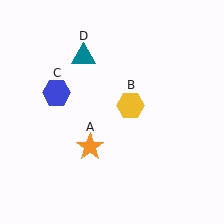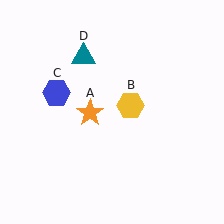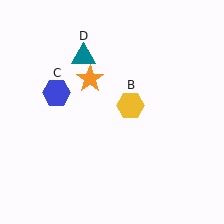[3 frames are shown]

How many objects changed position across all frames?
1 object changed position: orange star (object A).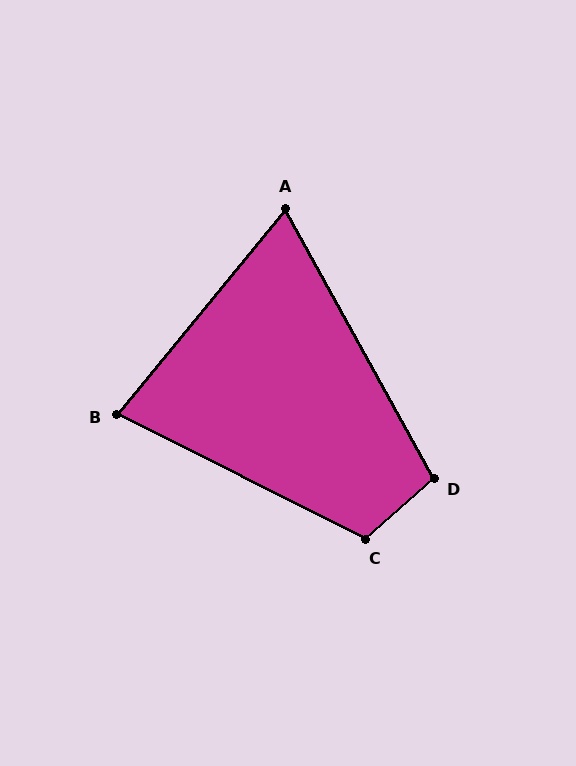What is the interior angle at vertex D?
Approximately 103 degrees (obtuse).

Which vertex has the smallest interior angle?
A, at approximately 68 degrees.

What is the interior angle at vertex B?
Approximately 77 degrees (acute).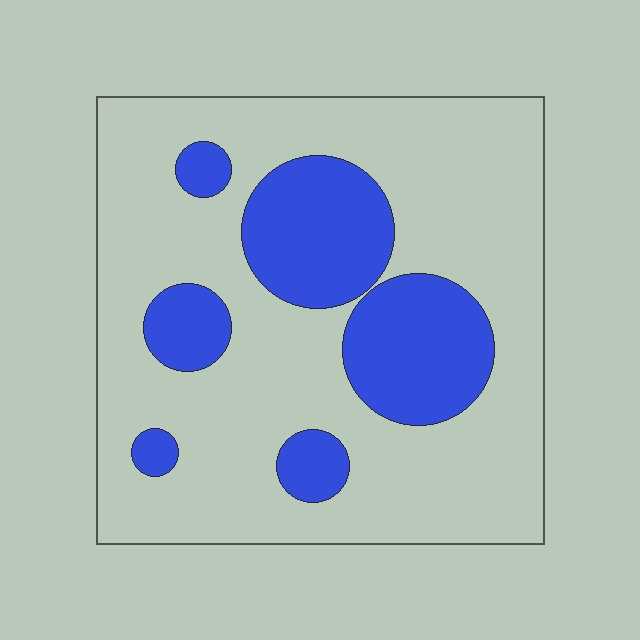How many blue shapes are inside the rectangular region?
6.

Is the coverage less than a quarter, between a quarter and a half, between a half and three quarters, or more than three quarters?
Between a quarter and a half.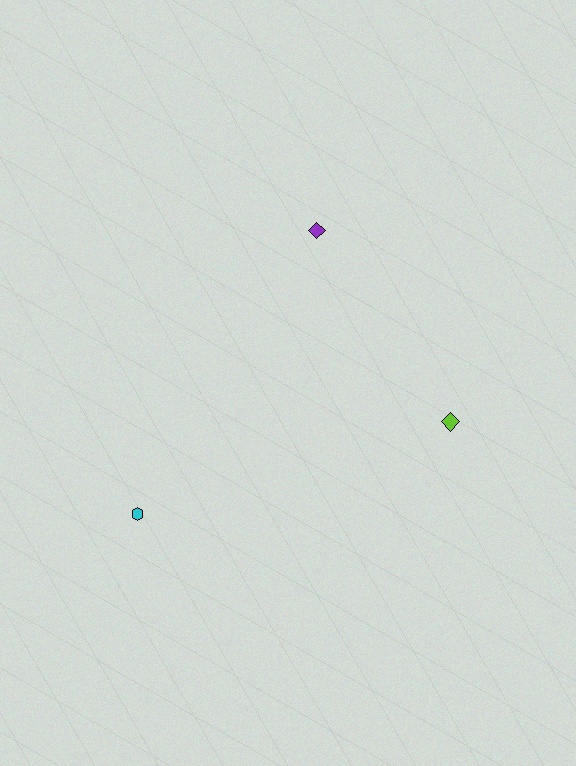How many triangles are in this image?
There are no triangles.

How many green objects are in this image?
There are no green objects.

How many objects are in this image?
There are 3 objects.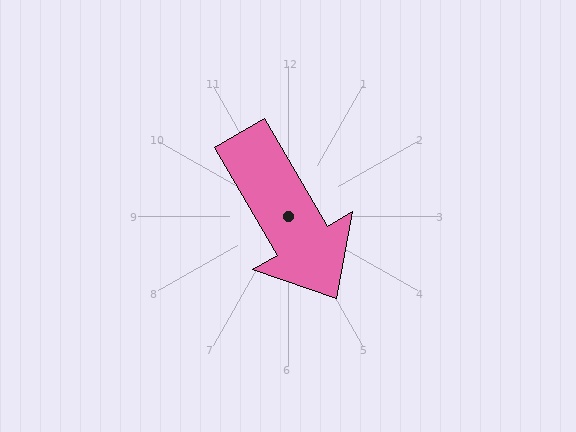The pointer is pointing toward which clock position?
Roughly 5 o'clock.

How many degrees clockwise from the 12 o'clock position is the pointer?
Approximately 150 degrees.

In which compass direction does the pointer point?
Southeast.